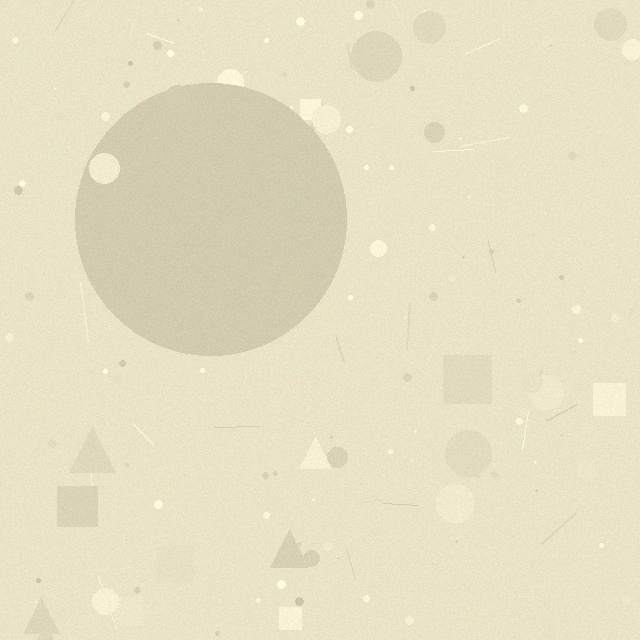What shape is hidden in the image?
A circle is hidden in the image.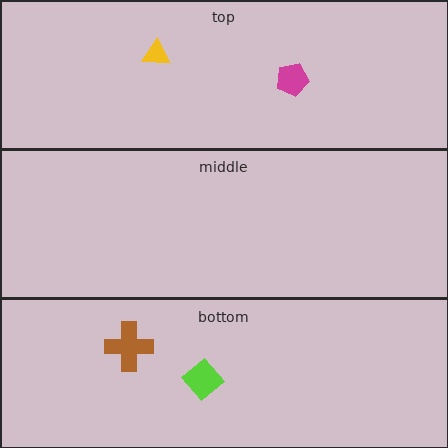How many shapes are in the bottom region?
2.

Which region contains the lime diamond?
The bottom region.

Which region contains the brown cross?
The bottom region.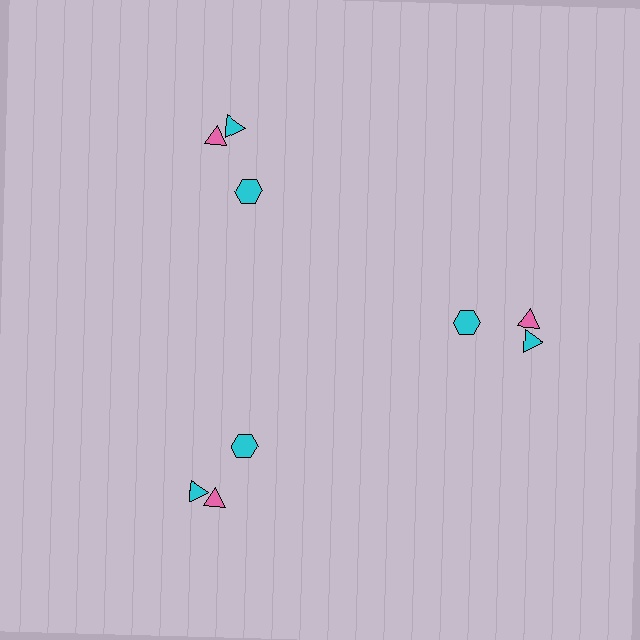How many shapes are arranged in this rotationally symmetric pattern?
There are 9 shapes, arranged in 3 groups of 3.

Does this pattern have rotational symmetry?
Yes, this pattern has 3-fold rotational symmetry. It looks the same after rotating 120 degrees around the center.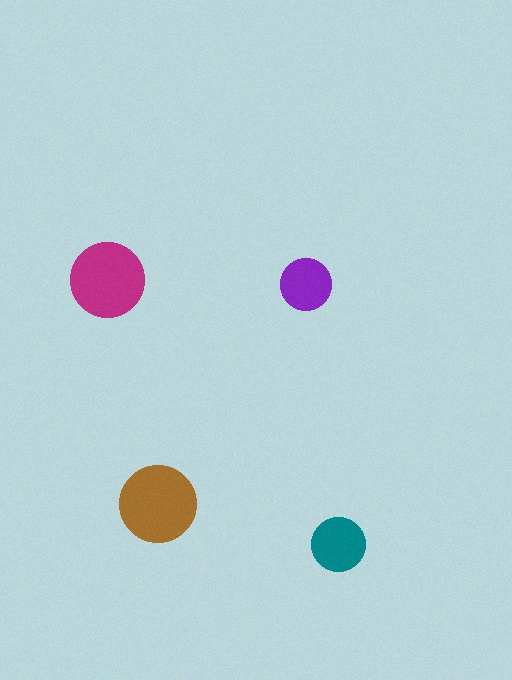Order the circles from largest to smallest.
the brown one, the magenta one, the teal one, the purple one.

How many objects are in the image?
There are 4 objects in the image.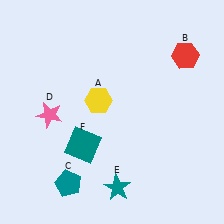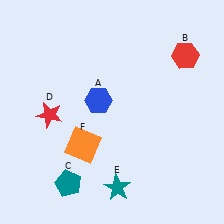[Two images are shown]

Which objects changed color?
A changed from yellow to blue. D changed from pink to red. F changed from teal to orange.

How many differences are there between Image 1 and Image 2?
There are 3 differences between the two images.